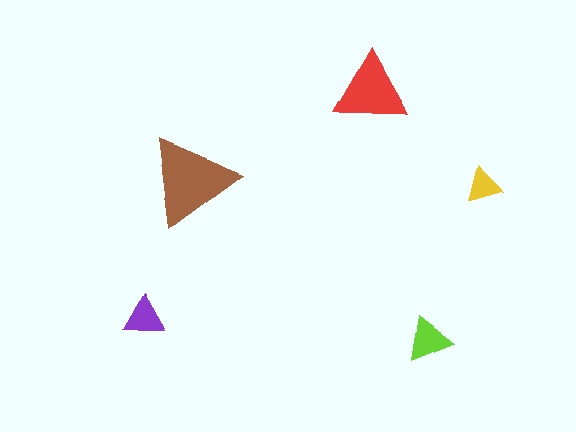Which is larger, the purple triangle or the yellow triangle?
The purple one.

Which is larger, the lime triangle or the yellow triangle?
The lime one.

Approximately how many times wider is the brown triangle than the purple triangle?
About 2 times wider.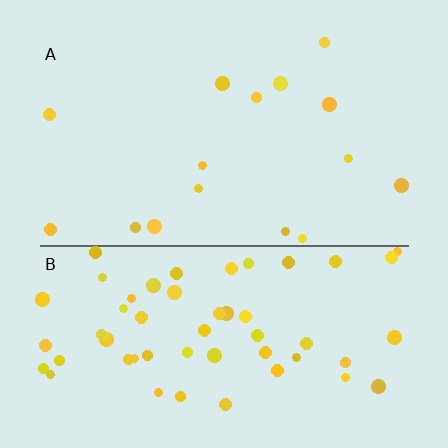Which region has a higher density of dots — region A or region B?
B (the bottom).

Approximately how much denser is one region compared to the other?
Approximately 3.6× — region B over region A.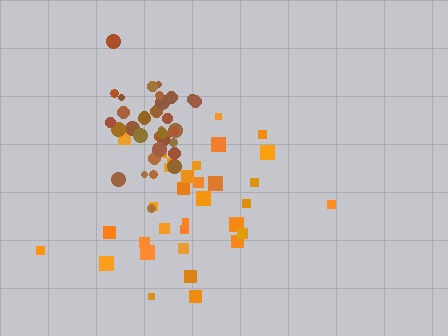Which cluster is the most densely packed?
Brown.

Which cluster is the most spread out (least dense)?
Orange.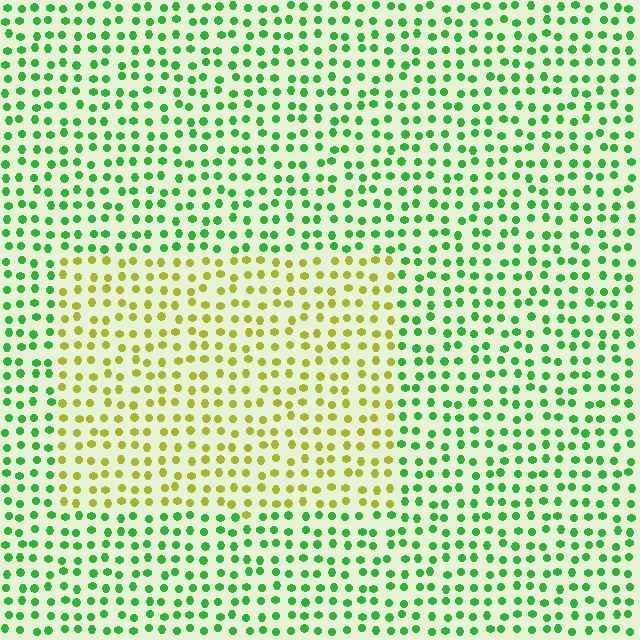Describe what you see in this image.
The image is filled with small green elements in a uniform arrangement. A rectangle-shaped region is visible where the elements are tinted to a slightly different hue, forming a subtle color boundary.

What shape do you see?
I see a rectangle.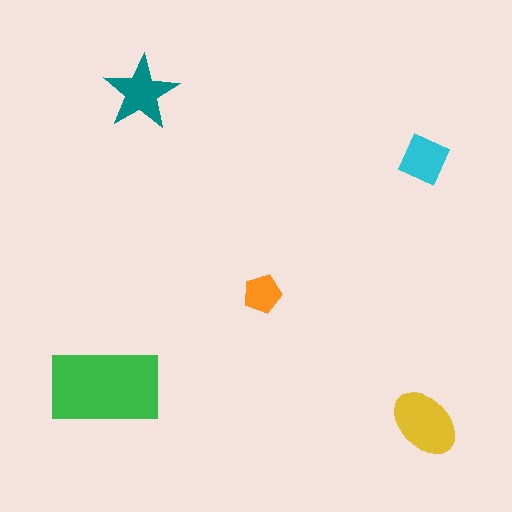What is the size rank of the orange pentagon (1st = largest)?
5th.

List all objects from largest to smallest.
The green rectangle, the yellow ellipse, the teal star, the cyan diamond, the orange pentagon.